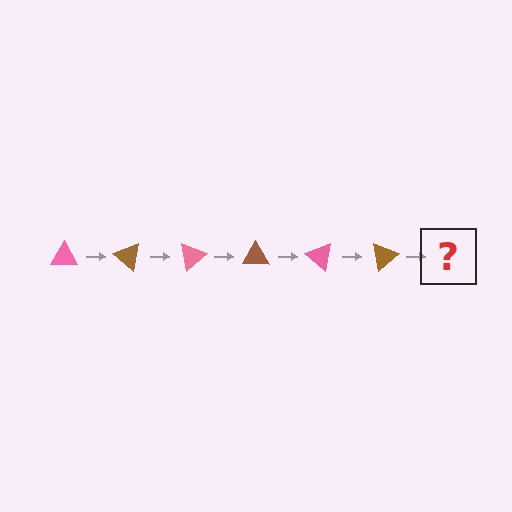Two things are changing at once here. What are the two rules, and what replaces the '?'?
The two rules are that it rotates 40 degrees each step and the color cycles through pink and brown. The '?' should be a pink triangle, rotated 240 degrees from the start.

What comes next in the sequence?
The next element should be a pink triangle, rotated 240 degrees from the start.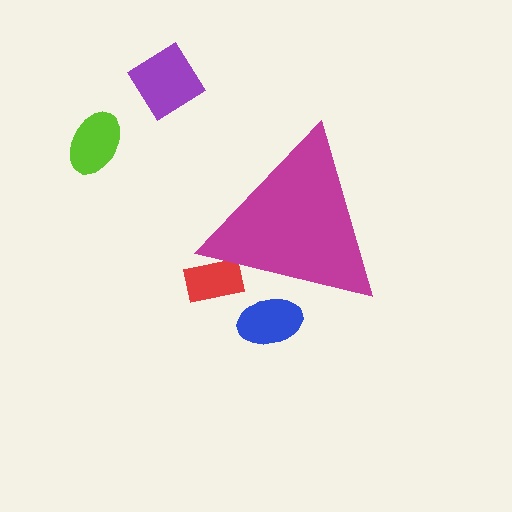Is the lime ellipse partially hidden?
No, the lime ellipse is fully visible.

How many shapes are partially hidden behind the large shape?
2 shapes are partially hidden.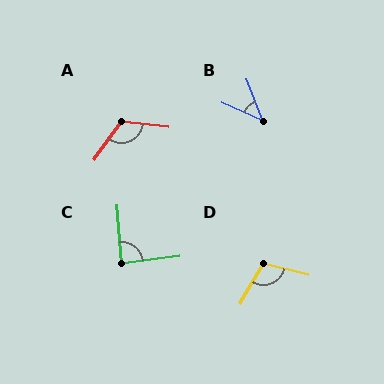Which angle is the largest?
A, at approximately 119 degrees.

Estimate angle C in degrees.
Approximately 87 degrees.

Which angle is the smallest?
B, at approximately 45 degrees.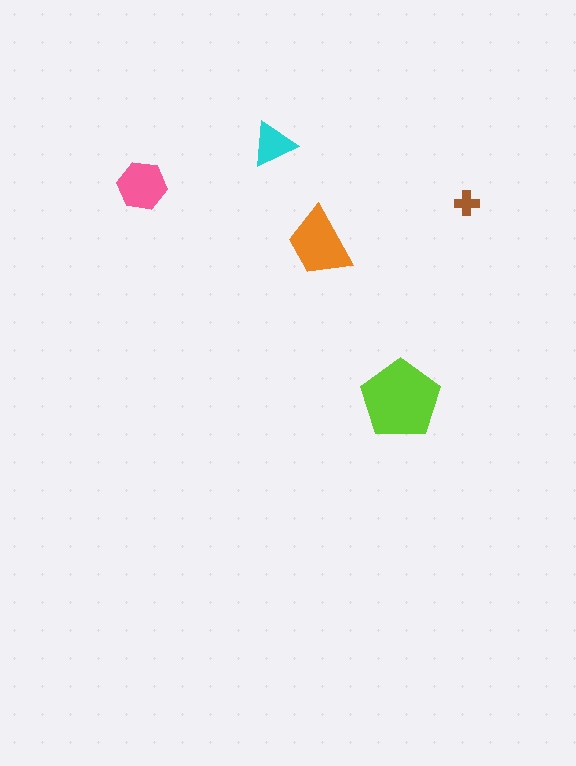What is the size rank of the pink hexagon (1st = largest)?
3rd.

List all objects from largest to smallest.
The lime pentagon, the orange trapezoid, the pink hexagon, the cyan triangle, the brown cross.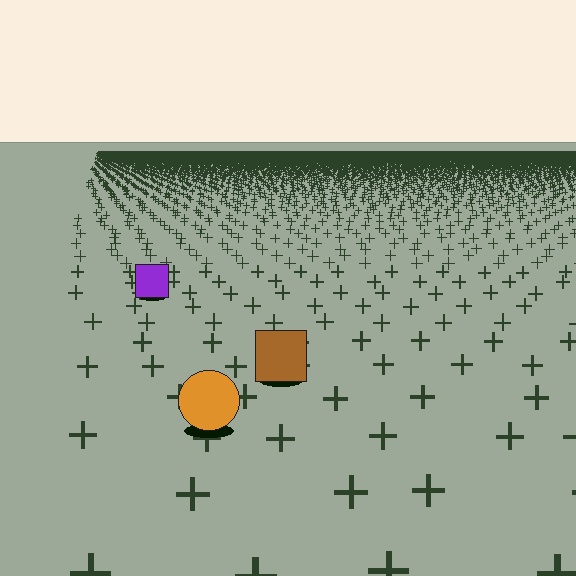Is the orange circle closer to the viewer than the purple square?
Yes. The orange circle is closer — you can tell from the texture gradient: the ground texture is coarser near it.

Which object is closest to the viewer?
The orange circle is closest. The texture marks near it are larger and more spread out.